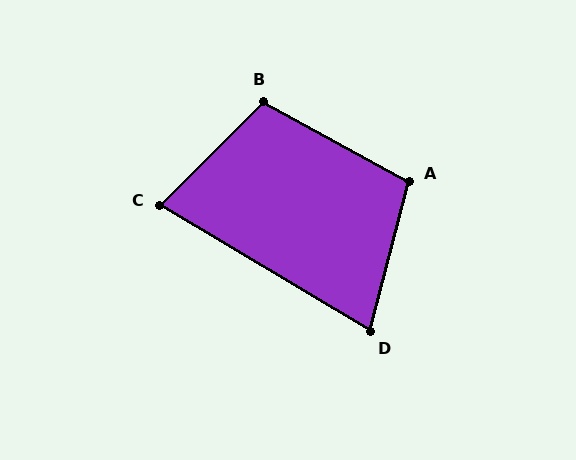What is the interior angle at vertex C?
Approximately 76 degrees (acute).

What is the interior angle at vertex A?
Approximately 104 degrees (obtuse).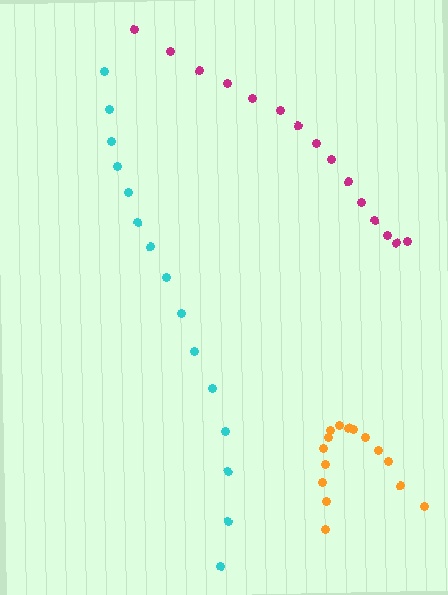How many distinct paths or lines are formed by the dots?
There are 3 distinct paths.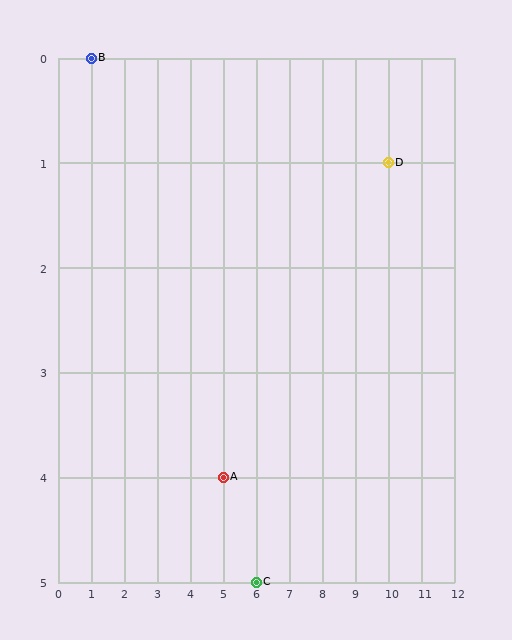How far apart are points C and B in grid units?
Points C and B are 5 columns and 5 rows apart (about 7.1 grid units diagonally).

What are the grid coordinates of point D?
Point D is at grid coordinates (10, 1).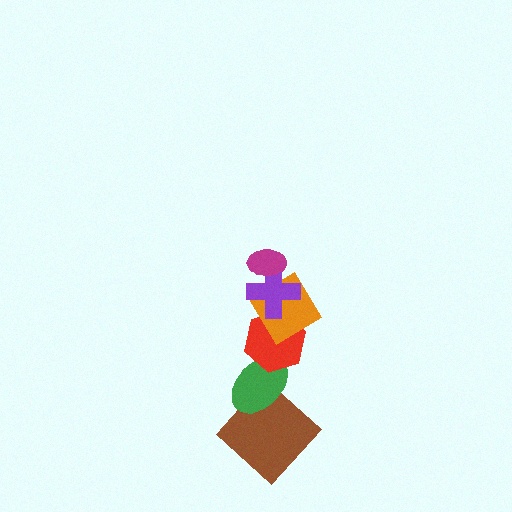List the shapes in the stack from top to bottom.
From top to bottom: the magenta ellipse, the purple cross, the orange diamond, the red hexagon, the green ellipse, the brown diamond.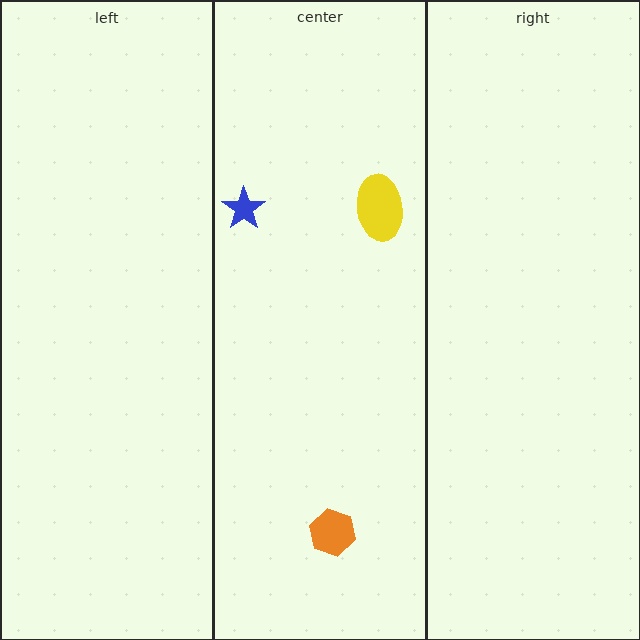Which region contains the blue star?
The center region.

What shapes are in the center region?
The orange hexagon, the yellow ellipse, the blue star.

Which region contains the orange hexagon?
The center region.